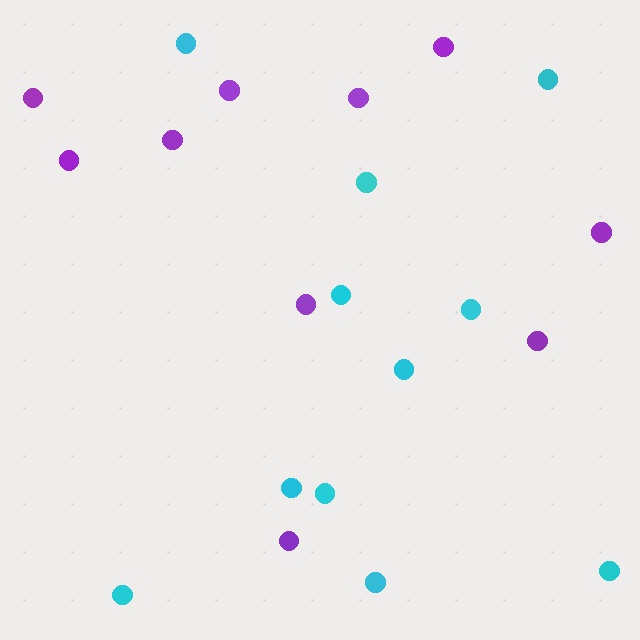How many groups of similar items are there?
There are 2 groups: one group of cyan circles (11) and one group of purple circles (10).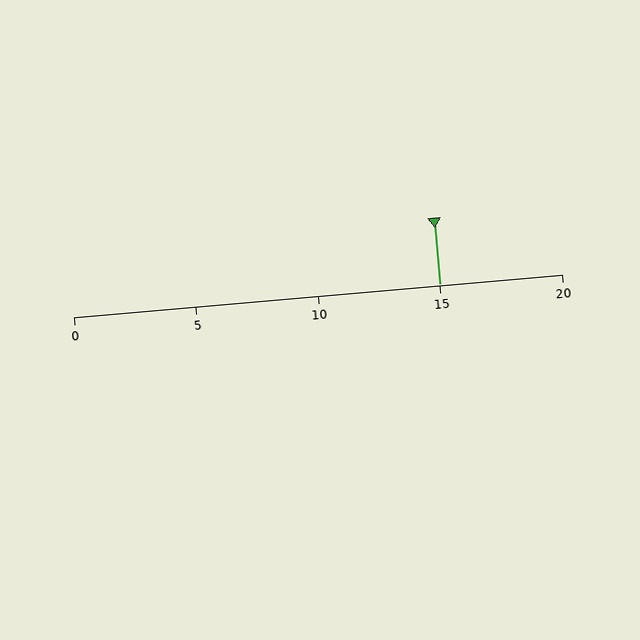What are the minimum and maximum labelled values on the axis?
The axis runs from 0 to 20.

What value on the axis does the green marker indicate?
The marker indicates approximately 15.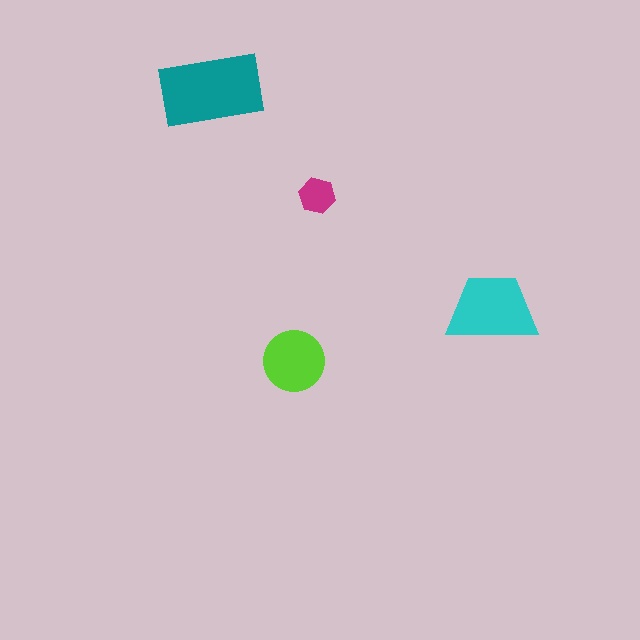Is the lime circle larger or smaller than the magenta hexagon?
Larger.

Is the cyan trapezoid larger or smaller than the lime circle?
Larger.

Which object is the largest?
The teal rectangle.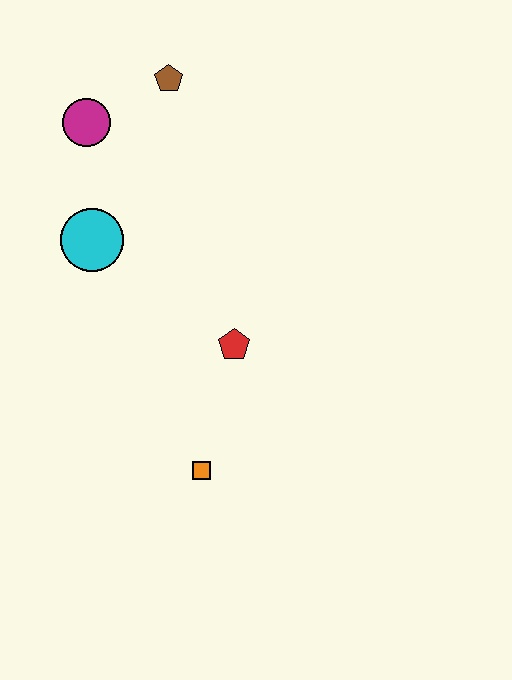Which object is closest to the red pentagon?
The orange square is closest to the red pentagon.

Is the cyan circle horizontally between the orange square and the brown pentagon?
No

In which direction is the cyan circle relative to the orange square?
The cyan circle is above the orange square.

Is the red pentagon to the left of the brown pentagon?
No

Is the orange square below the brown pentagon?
Yes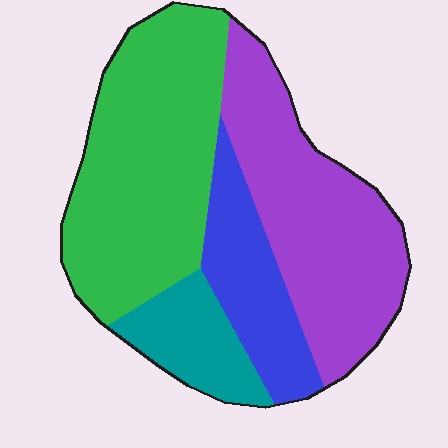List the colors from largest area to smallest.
From largest to smallest: green, purple, blue, teal.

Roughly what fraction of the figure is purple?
Purple takes up about one third (1/3) of the figure.